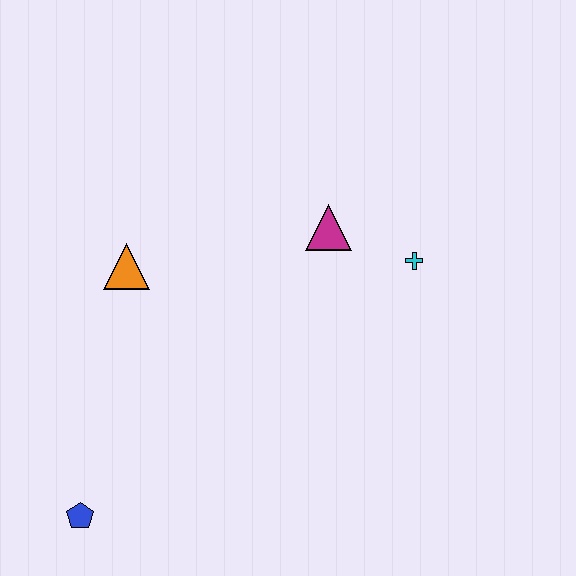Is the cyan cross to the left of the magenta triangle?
No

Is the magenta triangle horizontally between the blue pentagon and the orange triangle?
No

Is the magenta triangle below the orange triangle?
No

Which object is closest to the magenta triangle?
The cyan cross is closest to the magenta triangle.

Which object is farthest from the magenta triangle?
The blue pentagon is farthest from the magenta triangle.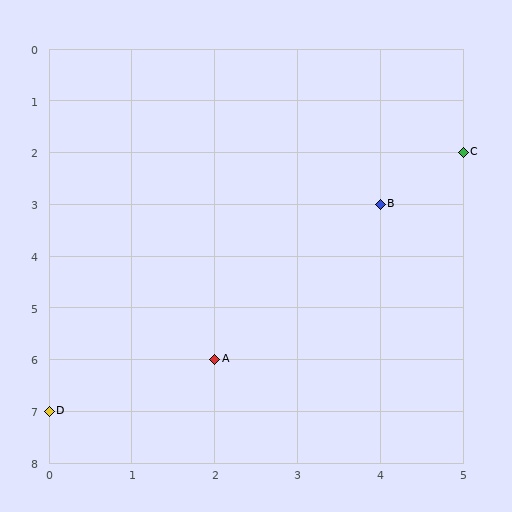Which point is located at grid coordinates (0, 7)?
Point D is at (0, 7).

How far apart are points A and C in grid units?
Points A and C are 3 columns and 4 rows apart (about 5.0 grid units diagonally).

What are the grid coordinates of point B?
Point B is at grid coordinates (4, 3).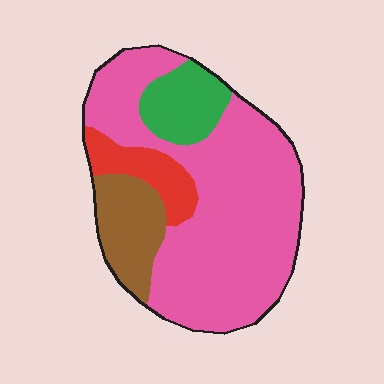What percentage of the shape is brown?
Brown takes up about one eighth (1/8) of the shape.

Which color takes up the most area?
Pink, at roughly 65%.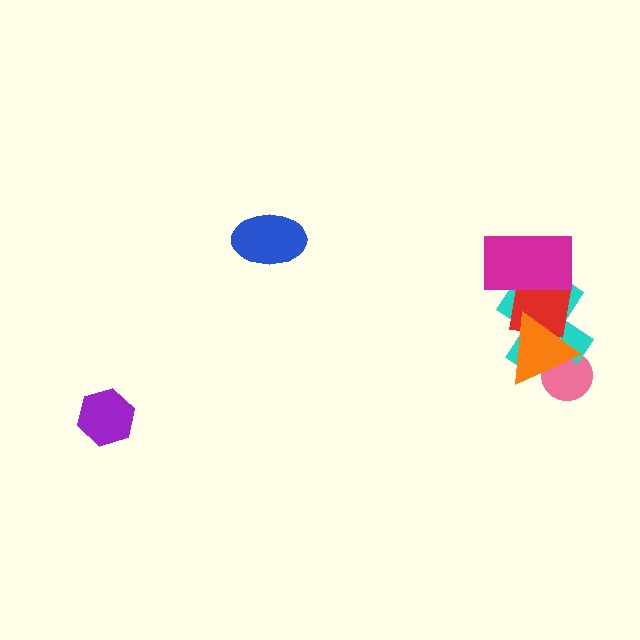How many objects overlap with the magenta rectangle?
2 objects overlap with the magenta rectangle.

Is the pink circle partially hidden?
Yes, it is partially covered by another shape.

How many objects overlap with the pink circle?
2 objects overlap with the pink circle.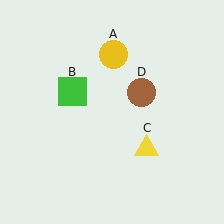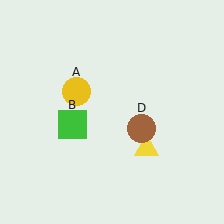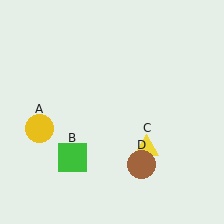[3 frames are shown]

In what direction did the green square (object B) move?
The green square (object B) moved down.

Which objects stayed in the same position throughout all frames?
Yellow triangle (object C) remained stationary.